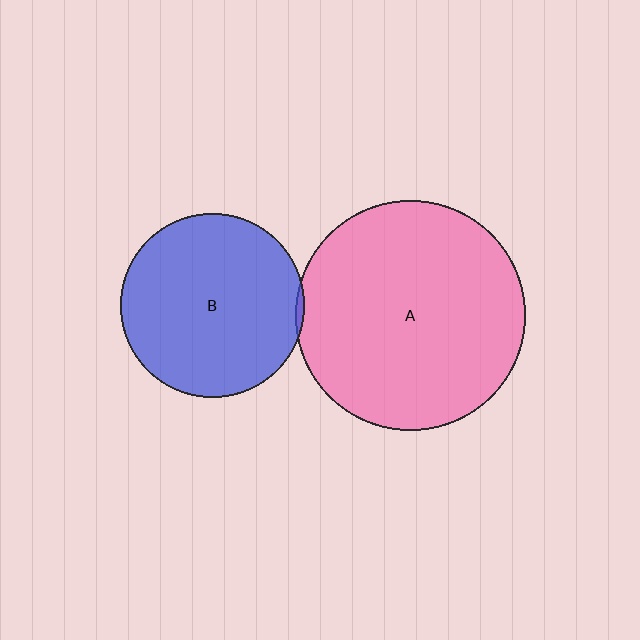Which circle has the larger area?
Circle A (pink).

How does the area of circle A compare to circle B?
Approximately 1.6 times.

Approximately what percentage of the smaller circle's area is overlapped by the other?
Approximately 5%.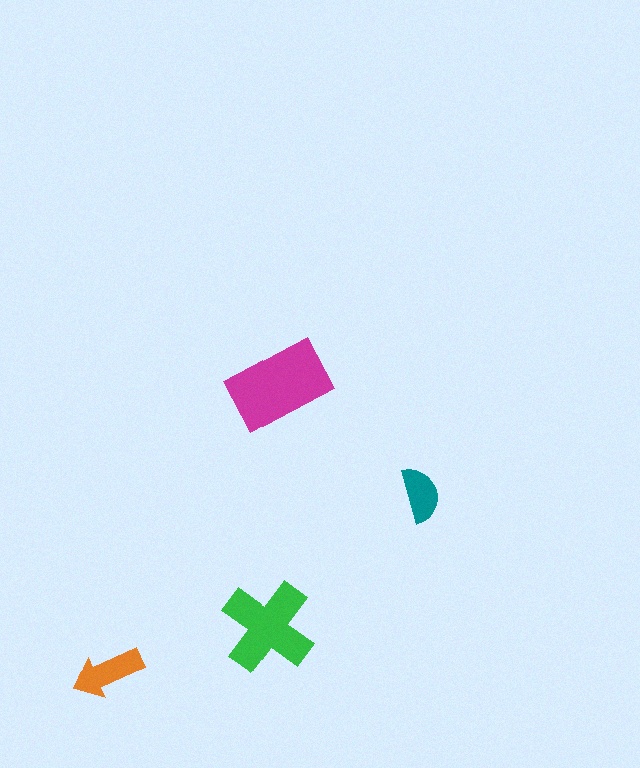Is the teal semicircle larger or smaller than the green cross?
Smaller.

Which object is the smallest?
The teal semicircle.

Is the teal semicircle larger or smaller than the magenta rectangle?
Smaller.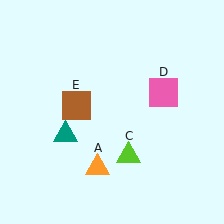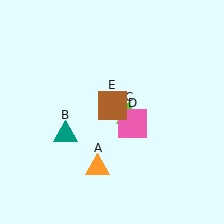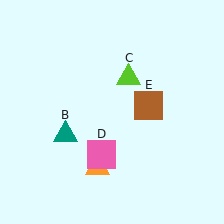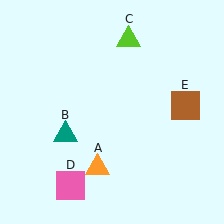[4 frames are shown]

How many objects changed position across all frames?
3 objects changed position: lime triangle (object C), pink square (object D), brown square (object E).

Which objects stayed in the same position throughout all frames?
Orange triangle (object A) and teal triangle (object B) remained stationary.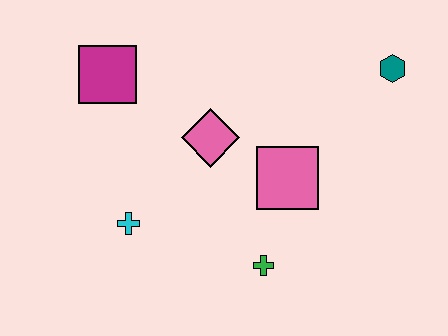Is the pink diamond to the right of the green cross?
No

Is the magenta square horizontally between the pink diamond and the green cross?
No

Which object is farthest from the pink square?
The magenta square is farthest from the pink square.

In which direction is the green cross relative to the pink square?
The green cross is below the pink square.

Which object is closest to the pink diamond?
The pink square is closest to the pink diamond.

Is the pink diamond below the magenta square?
Yes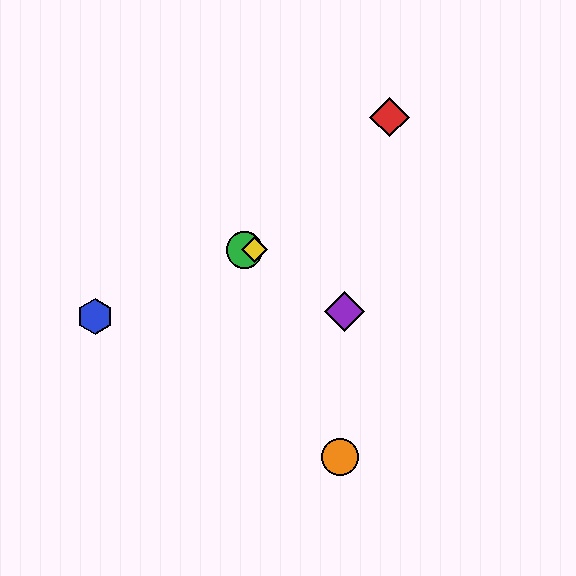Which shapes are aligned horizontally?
The green circle, the yellow diamond are aligned horizontally.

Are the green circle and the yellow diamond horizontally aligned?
Yes, both are at y≈250.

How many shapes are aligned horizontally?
2 shapes (the green circle, the yellow diamond) are aligned horizontally.